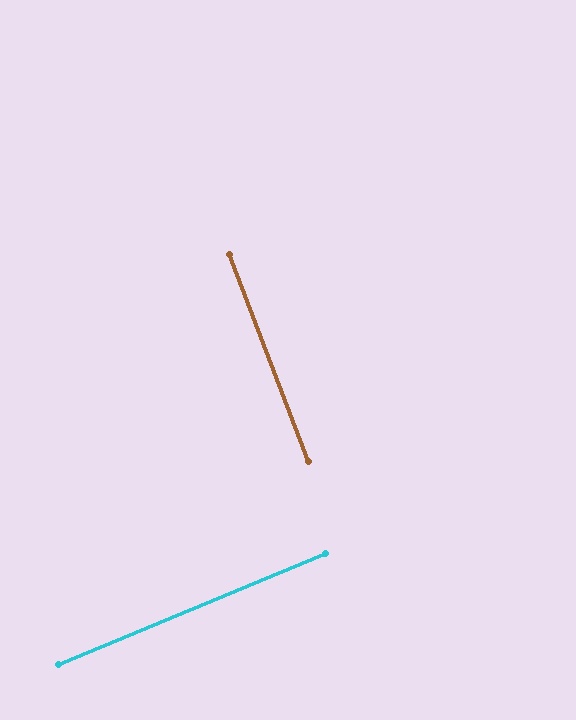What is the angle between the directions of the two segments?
Approximately 89 degrees.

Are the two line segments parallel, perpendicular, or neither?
Perpendicular — they meet at approximately 89°.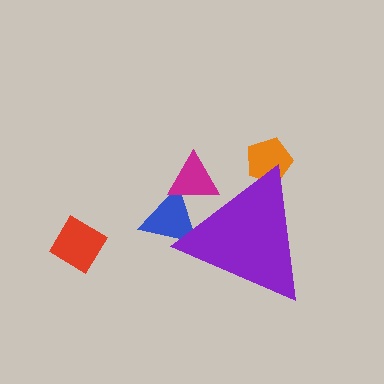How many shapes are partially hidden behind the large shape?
3 shapes are partially hidden.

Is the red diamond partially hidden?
No, the red diamond is fully visible.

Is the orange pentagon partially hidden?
Yes, the orange pentagon is partially hidden behind the purple triangle.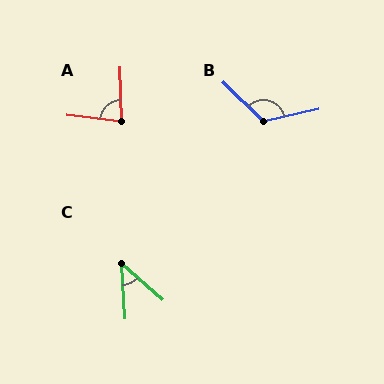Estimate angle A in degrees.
Approximately 81 degrees.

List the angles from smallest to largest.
C (45°), A (81°), B (123°).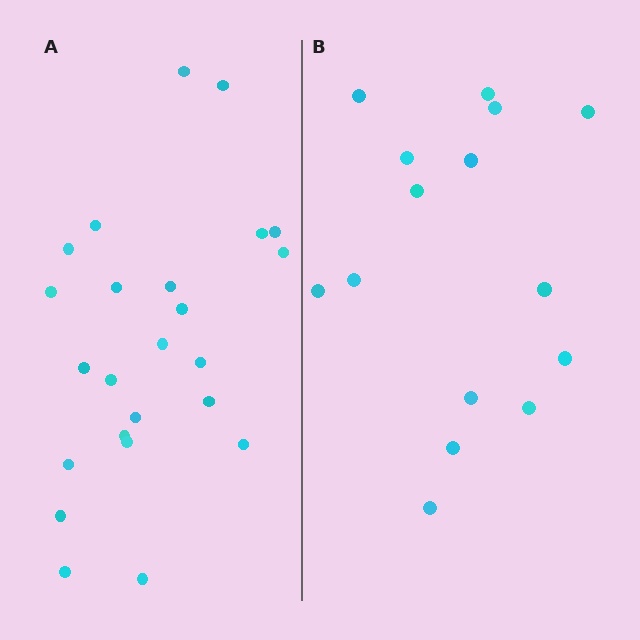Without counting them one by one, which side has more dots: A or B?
Region A (the left region) has more dots.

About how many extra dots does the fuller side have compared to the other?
Region A has roughly 8 or so more dots than region B.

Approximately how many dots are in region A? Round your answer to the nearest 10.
About 20 dots. (The exact count is 24, which rounds to 20.)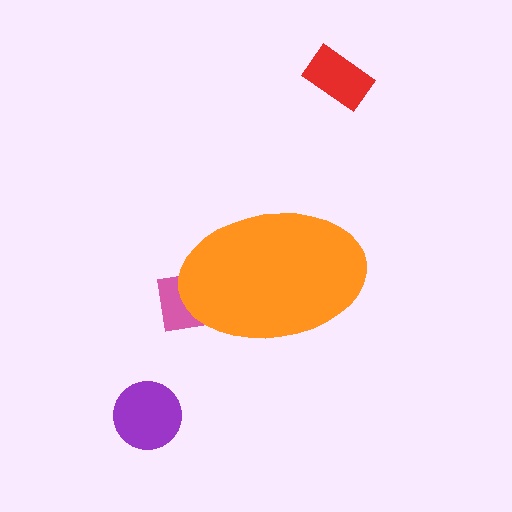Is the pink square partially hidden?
Yes, the pink square is partially hidden behind the orange ellipse.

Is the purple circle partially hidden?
No, the purple circle is fully visible.